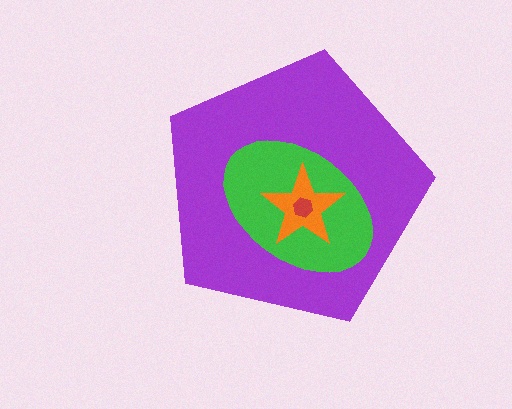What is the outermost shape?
The purple pentagon.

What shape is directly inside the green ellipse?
The orange star.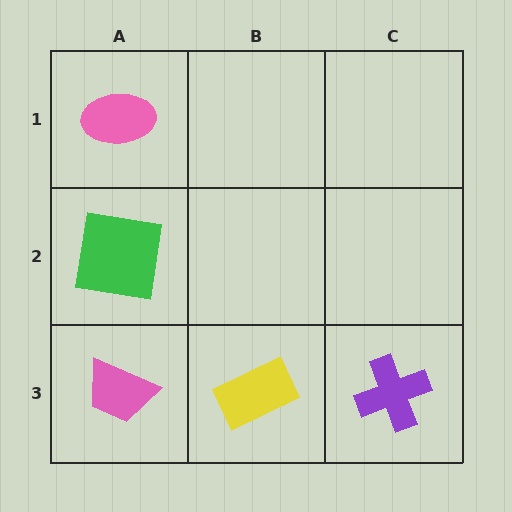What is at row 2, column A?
A green square.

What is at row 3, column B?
A yellow rectangle.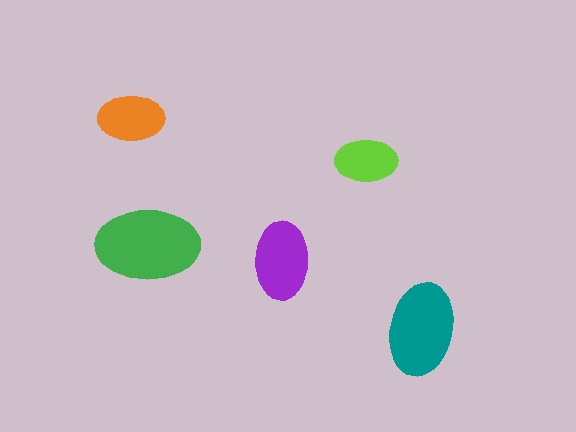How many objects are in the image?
There are 5 objects in the image.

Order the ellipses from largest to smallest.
the green one, the teal one, the purple one, the orange one, the lime one.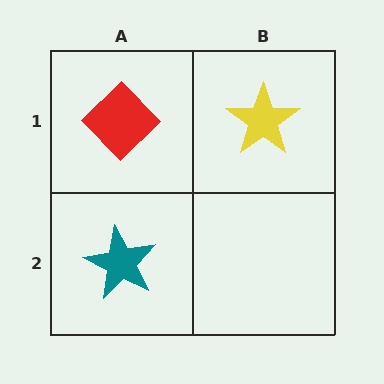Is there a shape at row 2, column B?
No, that cell is empty.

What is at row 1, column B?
A yellow star.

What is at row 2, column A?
A teal star.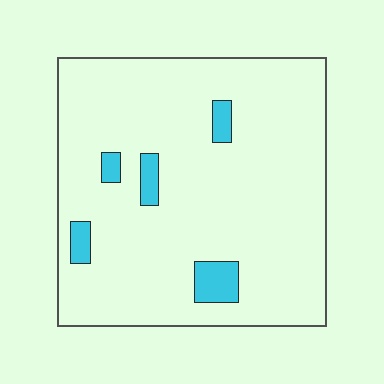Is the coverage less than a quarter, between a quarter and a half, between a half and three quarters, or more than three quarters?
Less than a quarter.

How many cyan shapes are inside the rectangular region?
5.